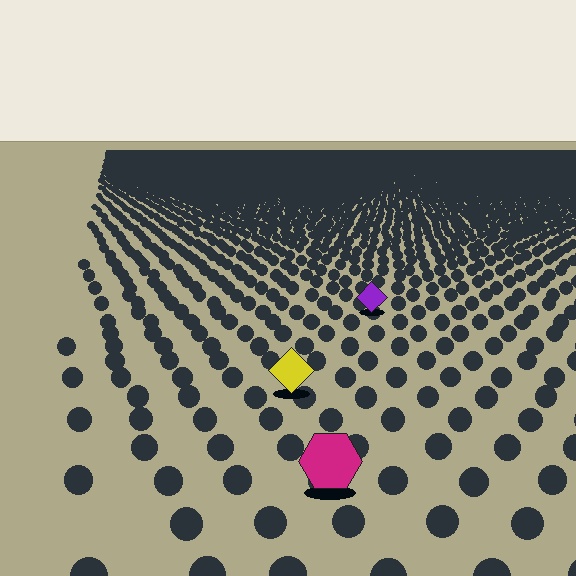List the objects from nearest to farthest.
From nearest to farthest: the magenta hexagon, the yellow diamond, the purple diamond.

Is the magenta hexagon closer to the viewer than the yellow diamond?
Yes. The magenta hexagon is closer — you can tell from the texture gradient: the ground texture is coarser near it.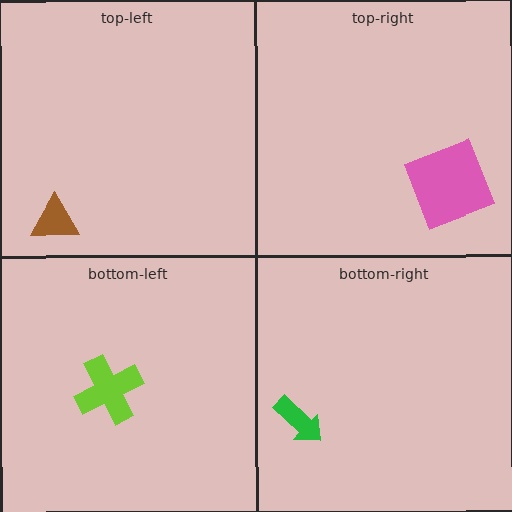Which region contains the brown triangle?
The top-left region.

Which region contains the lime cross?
The bottom-left region.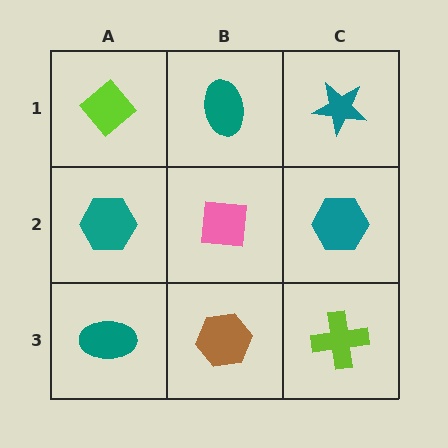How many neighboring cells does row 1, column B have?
3.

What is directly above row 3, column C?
A teal hexagon.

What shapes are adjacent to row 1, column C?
A teal hexagon (row 2, column C), a teal ellipse (row 1, column B).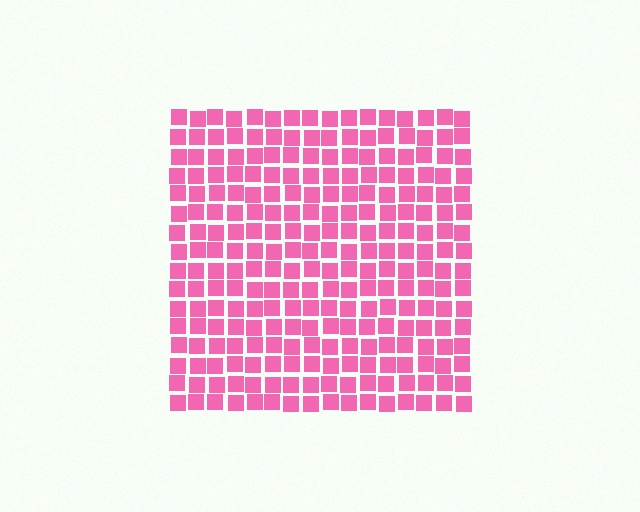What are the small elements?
The small elements are squares.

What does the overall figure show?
The overall figure shows a square.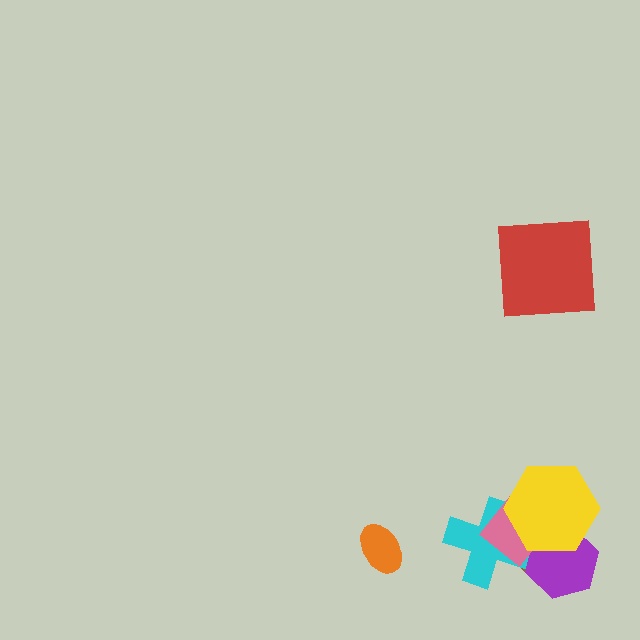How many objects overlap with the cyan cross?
3 objects overlap with the cyan cross.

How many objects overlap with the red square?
0 objects overlap with the red square.